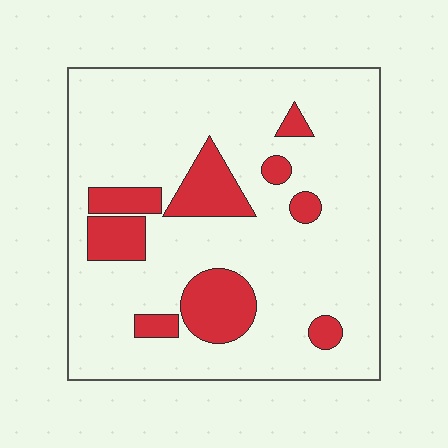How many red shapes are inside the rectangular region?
9.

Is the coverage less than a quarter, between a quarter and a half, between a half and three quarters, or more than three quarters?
Less than a quarter.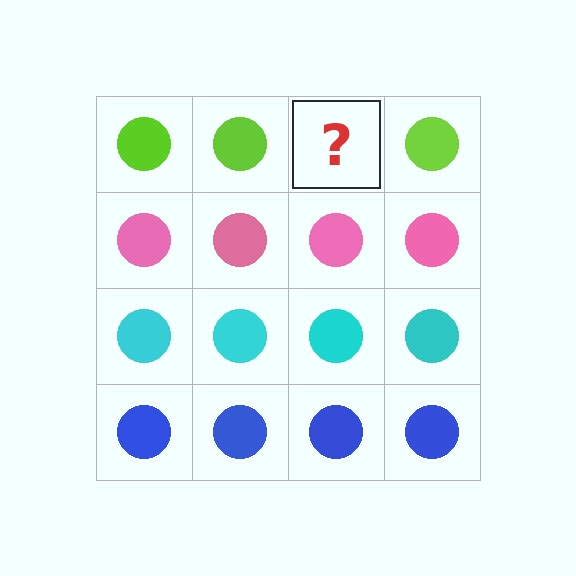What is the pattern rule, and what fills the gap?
The rule is that each row has a consistent color. The gap should be filled with a lime circle.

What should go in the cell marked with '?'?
The missing cell should contain a lime circle.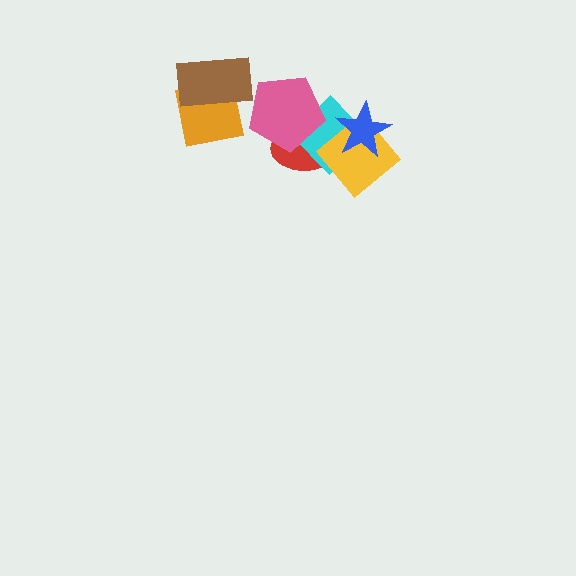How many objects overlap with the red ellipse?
3 objects overlap with the red ellipse.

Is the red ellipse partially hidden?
Yes, it is partially covered by another shape.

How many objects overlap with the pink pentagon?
2 objects overlap with the pink pentagon.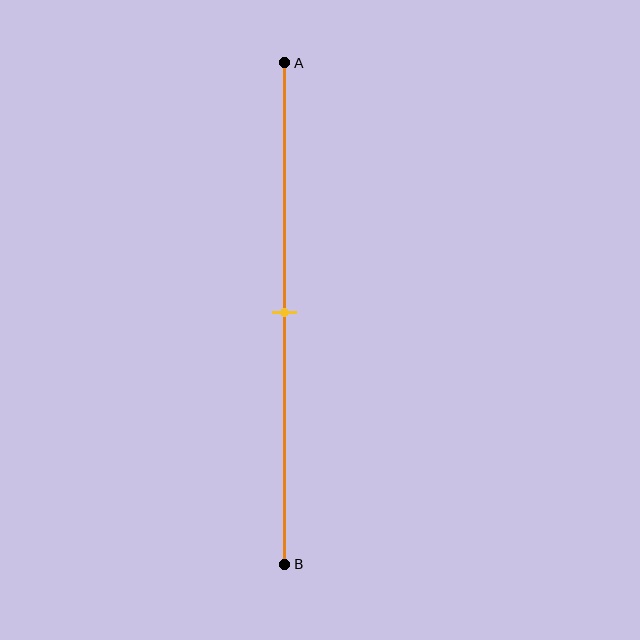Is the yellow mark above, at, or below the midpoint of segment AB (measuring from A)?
The yellow mark is approximately at the midpoint of segment AB.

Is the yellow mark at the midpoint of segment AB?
Yes, the mark is approximately at the midpoint.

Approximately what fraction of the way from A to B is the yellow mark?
The yellow mark is approximately 50% of the way from A to B.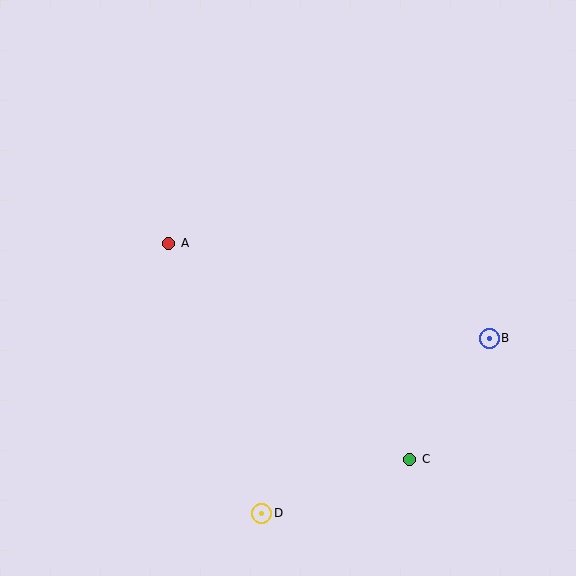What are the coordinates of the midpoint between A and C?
The midpoint between A and C is at (289, 351).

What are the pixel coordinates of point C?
Point C is at (410, 459).